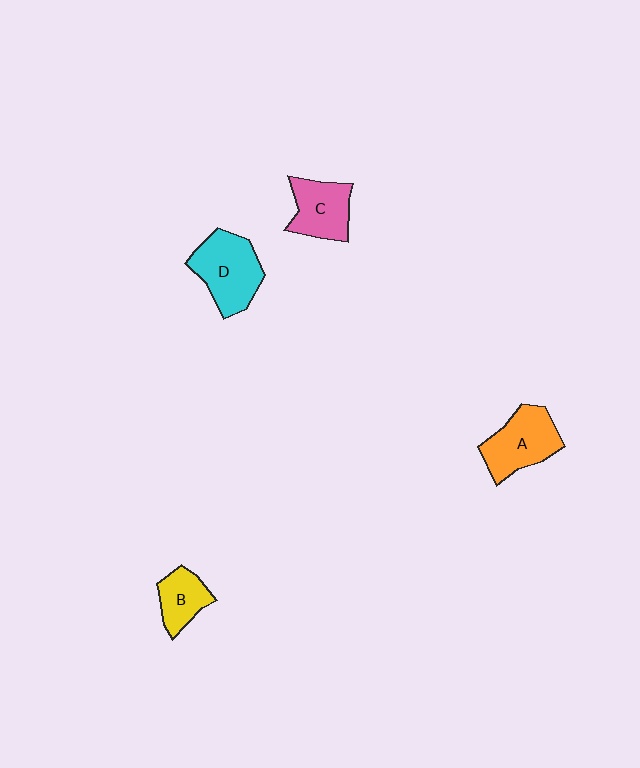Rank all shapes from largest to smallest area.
From largest to smallest: D (cyan), A (orange), C (pink), B (yellow).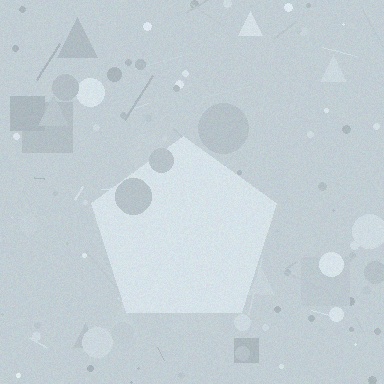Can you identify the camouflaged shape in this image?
The camouflaged shape is a pentagon.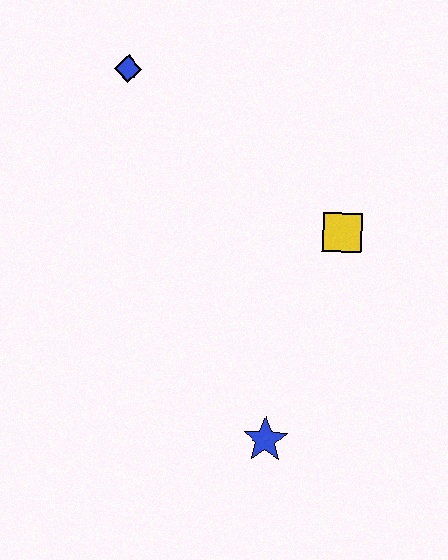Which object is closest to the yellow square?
The blue star is closest to the yellow square.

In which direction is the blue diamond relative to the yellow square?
The blue diamond is to the left of the yellow square.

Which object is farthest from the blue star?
The blue diamond is farthest from the blue star.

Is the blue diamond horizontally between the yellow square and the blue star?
No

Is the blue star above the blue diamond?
No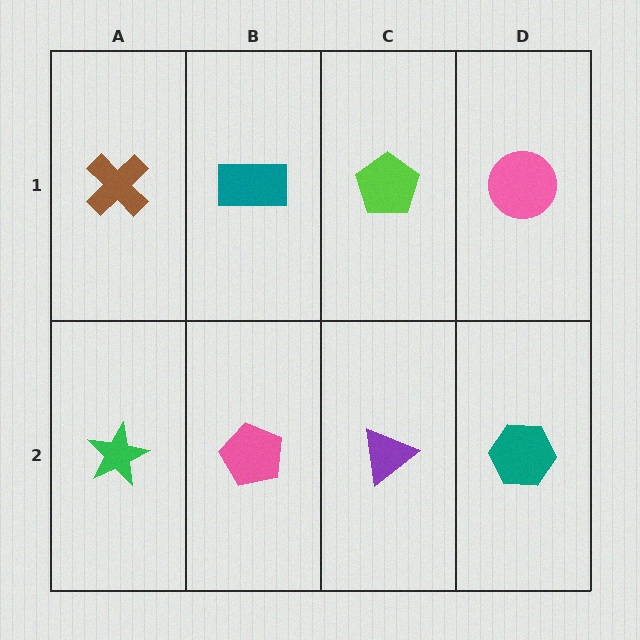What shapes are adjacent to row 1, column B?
A pink pentagon (row 2, column B), a brown cross (row 1, column A), a lime pentagon (row 1, column C).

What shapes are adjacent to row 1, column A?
A green star (row 2, column A), a teal rectangle (row 1, column B).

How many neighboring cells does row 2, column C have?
3.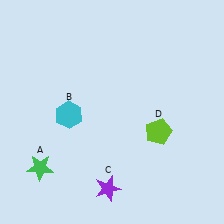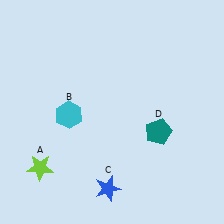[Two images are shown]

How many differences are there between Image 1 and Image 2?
There are 3 differences between the two images.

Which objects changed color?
A changed from green to lime. C changed from purple to blue. D changed from lime to teal.